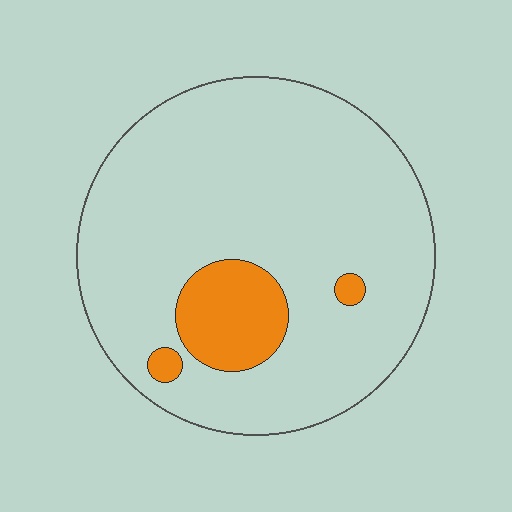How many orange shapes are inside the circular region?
3.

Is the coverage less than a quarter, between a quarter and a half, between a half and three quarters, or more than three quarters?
Less than a quarter.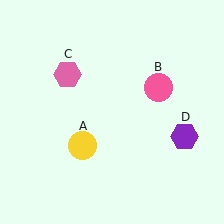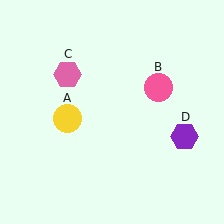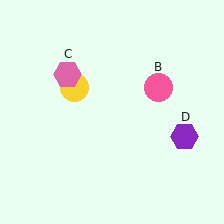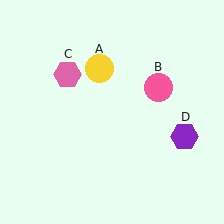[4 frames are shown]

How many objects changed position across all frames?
1 object changed position: yellow circle (object A).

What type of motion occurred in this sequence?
The yellow circle (object A) rotated clockwise around the center of the scene.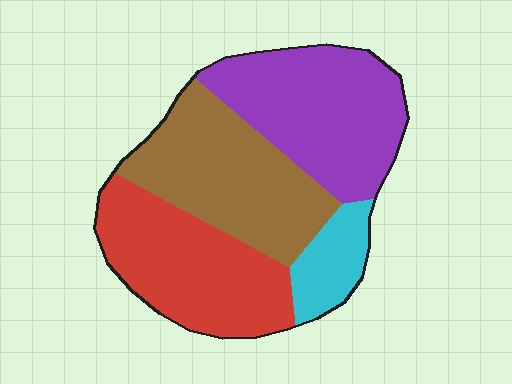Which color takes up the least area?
Cyan, at roughly 10%.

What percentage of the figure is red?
Red takes up about one quarter (1/4) of the figure.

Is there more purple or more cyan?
Purple.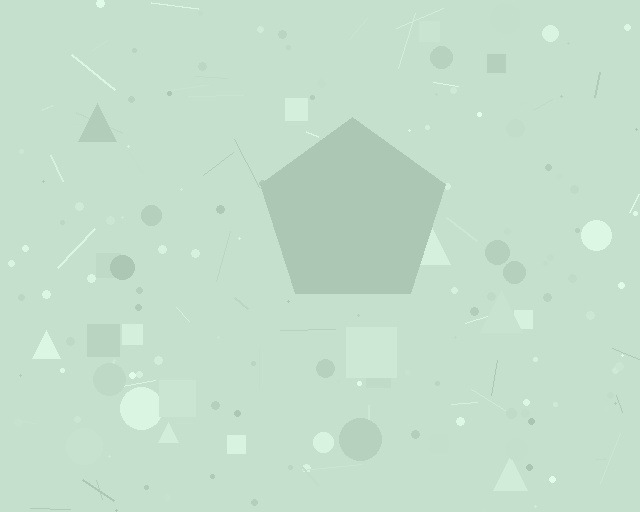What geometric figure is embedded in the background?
A pentagon is embedded in the background.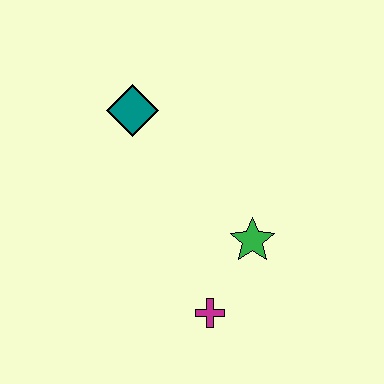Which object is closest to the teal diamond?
The green star is closest to the teal diamond.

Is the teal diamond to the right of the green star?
No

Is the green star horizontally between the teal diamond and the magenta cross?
No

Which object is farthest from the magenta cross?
The teal diamond is farthest from the magenta cross.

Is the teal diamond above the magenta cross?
Yes